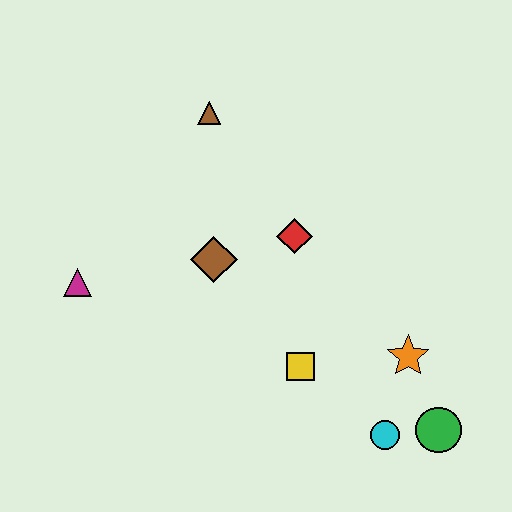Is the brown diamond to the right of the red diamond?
No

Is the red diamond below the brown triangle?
Yes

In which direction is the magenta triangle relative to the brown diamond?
The magenta triangle is to the left of the brown diamond.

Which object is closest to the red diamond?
The brown diamond is closest to the red diamond.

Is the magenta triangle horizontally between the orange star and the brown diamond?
No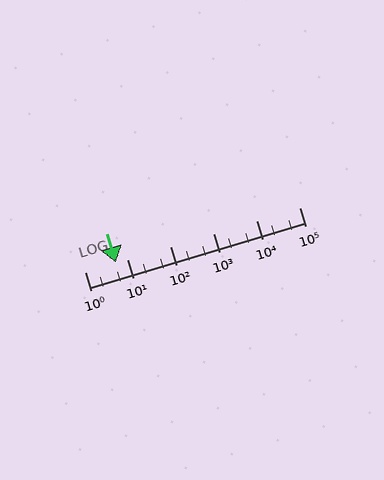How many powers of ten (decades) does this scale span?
The scale spans 5 decades, from 1 to 100000.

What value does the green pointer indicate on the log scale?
The pointer indicates approximately 5.4.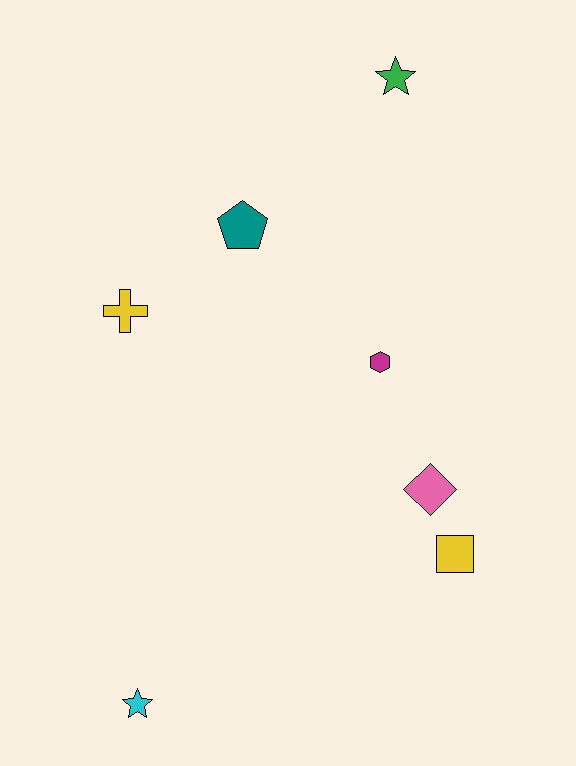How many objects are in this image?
There are 7 objects.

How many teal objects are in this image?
There is 1 teal object.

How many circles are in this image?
There are no circles.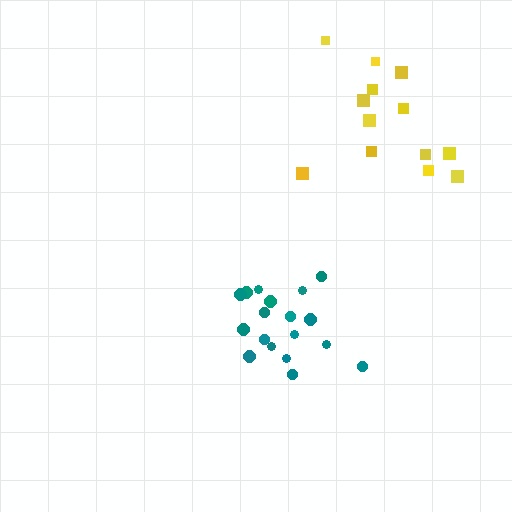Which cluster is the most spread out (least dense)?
Yellow.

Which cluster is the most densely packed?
Teal.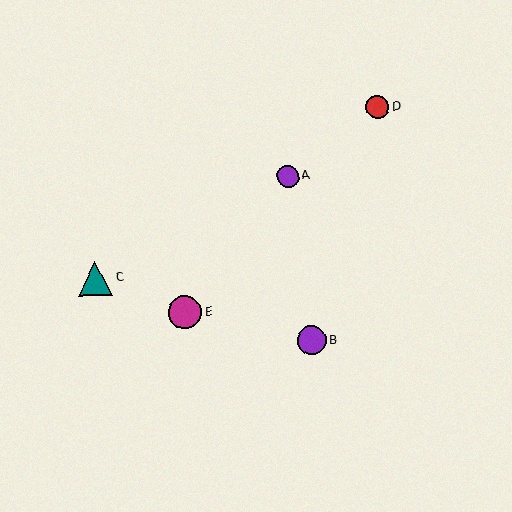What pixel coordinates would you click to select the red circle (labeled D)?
Click at (378, 107) to select the red circle D.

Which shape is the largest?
The teal triangle (labeled C) is the largest.